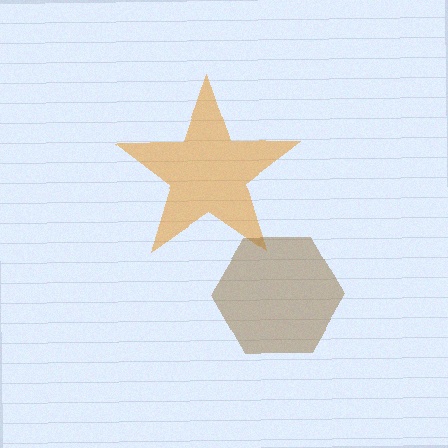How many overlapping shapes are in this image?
There are 2 overlapping shapes in the image.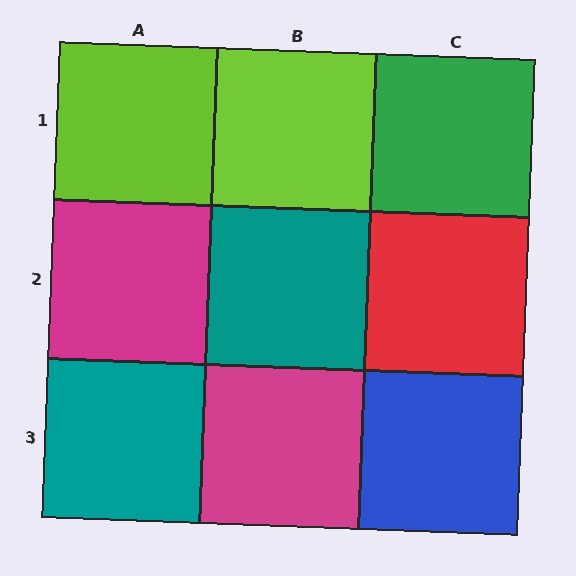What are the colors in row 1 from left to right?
Lime, lime, green.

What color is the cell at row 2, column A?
Magenta.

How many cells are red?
1 cell is red.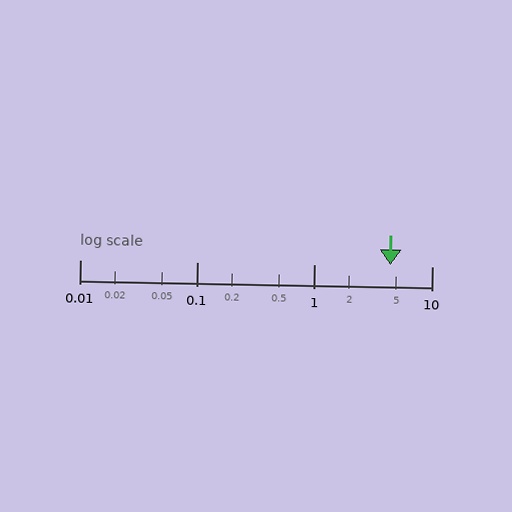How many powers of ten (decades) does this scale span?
The scale spans 3 decades, from 0.01 to 10.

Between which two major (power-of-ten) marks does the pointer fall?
The pointer is between 1 and 10.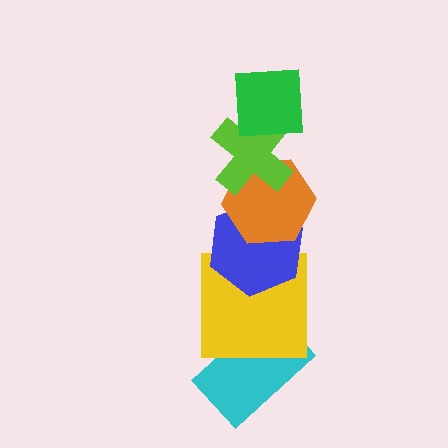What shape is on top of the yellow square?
The blue hexagon is on top of the yellow square.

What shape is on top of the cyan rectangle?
The yellow square is on top of the cyan rectangle.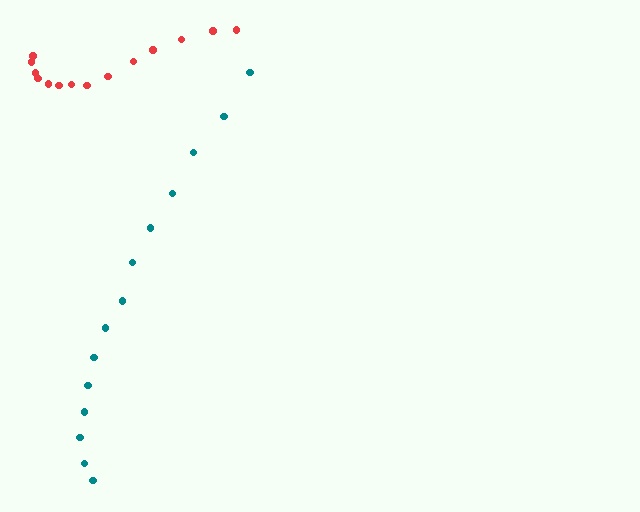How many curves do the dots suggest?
There are 2 distinct paths.